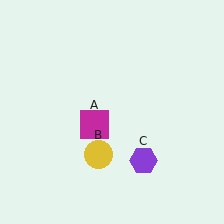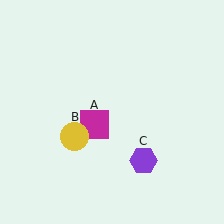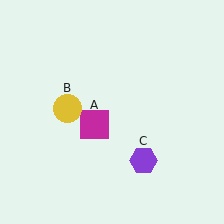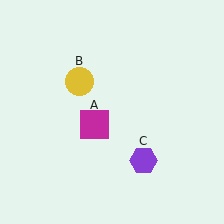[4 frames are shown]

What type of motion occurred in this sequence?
The yellow circle (object B) rotated clockwise around the center of the scene.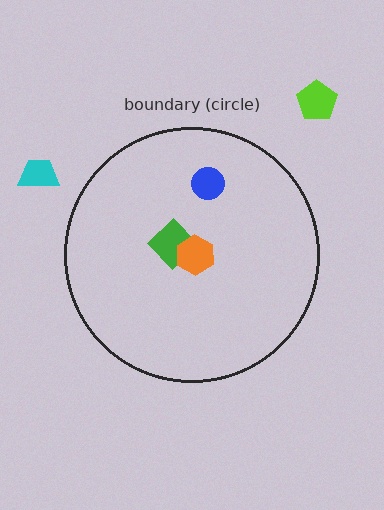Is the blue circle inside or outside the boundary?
Inside.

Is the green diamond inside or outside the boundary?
Inside.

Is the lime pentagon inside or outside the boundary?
Outside.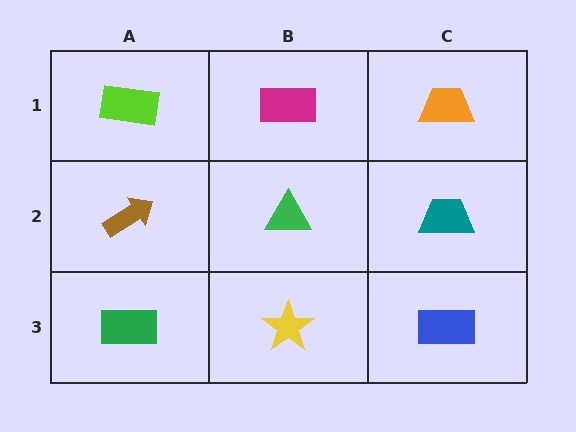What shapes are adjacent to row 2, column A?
A lime rectangle (row 1, column A), a green rectangle (row 3, column A), a green triangle (row 2, column B).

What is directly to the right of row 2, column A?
A green triangle.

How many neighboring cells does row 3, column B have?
3.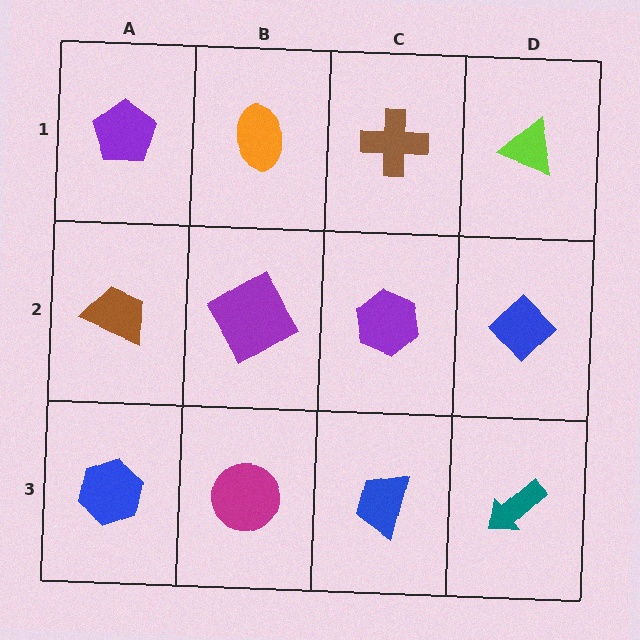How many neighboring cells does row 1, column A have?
2.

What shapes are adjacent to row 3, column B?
A purple square (row 2, column B), a blue hexagon (row 3, column A), a blue trapezoid (row 3, column C).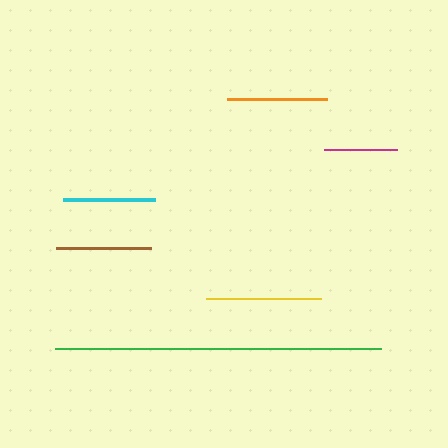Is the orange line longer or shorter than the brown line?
The orange line is longer than the brown line.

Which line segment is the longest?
The green line is the longest at approximately 325 pixels.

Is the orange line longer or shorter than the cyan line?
The orange line is longer than the cyan line.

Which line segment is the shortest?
The magenta line is the shortest at approximately 73 pixels.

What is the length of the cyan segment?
The cyan segment is approximately 91 pixels long.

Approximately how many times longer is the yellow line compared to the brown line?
The yellow line is approximately 1.2 times the length of the brown line.